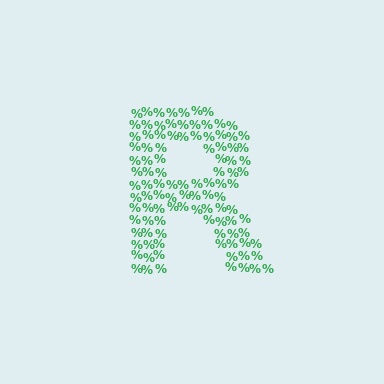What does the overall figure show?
The overall figure shows the letter R.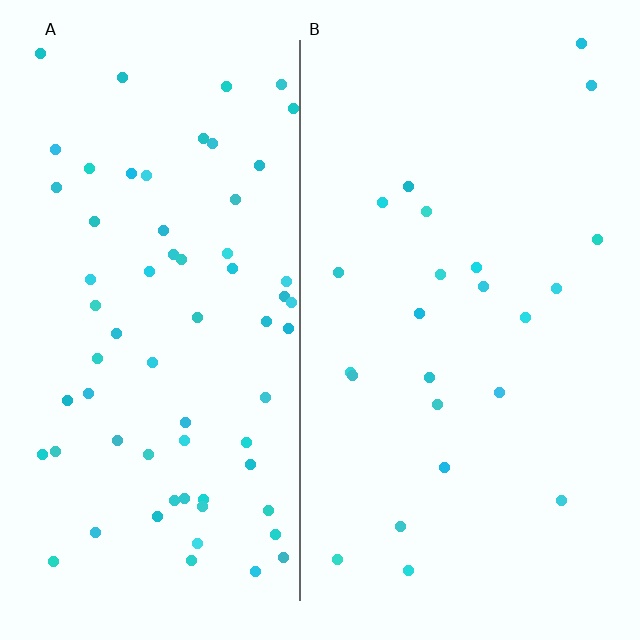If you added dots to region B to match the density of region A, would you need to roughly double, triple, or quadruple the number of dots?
Approximately triple.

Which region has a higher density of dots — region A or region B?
A (the left).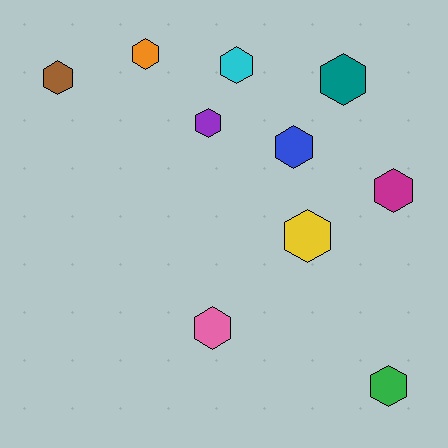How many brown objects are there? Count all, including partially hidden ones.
There is 1 brown object.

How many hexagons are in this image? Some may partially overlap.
There are 10 hexagons.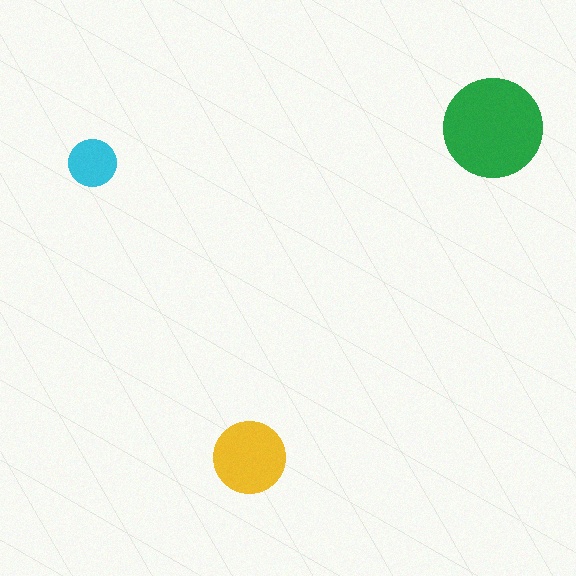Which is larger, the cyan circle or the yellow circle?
The yellow one.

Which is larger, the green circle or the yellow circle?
The green one.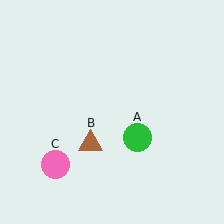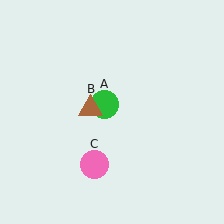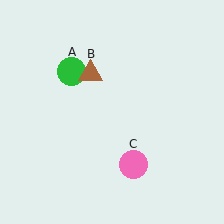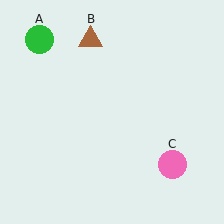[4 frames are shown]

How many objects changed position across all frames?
3 objects changed position: green circle (object A), brown triangle (object B), pink circle (object C).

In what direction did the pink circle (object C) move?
The pink circle (object C) moved right.